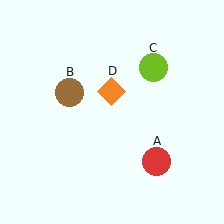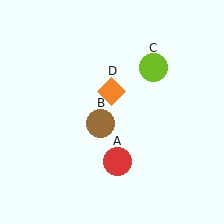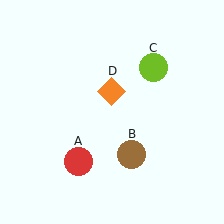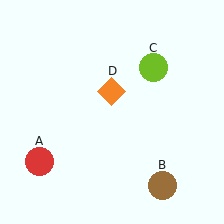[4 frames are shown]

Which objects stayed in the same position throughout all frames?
Lime circle (object C) and orange diamond (object D) remained stationary.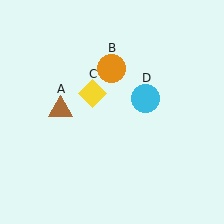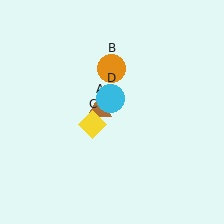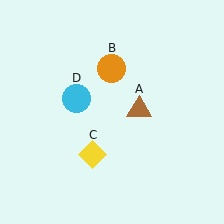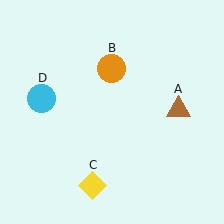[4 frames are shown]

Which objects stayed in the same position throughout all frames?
Orange circle (object B) remained stationary.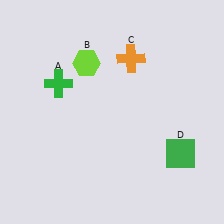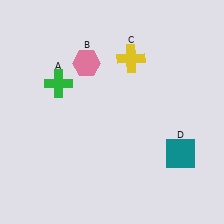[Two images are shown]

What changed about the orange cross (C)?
In Image 1, C is orange. In Image 2, it changed to yellow.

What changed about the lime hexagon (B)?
In Image 1, B is lime. In Image 2, it changed to pink.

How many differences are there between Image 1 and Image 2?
There are 3 differences between the two images.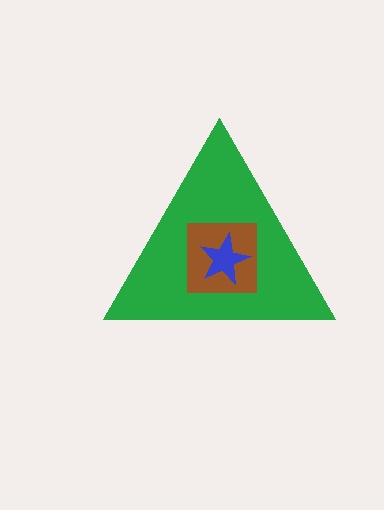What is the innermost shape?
The blue star.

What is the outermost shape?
The green triangle.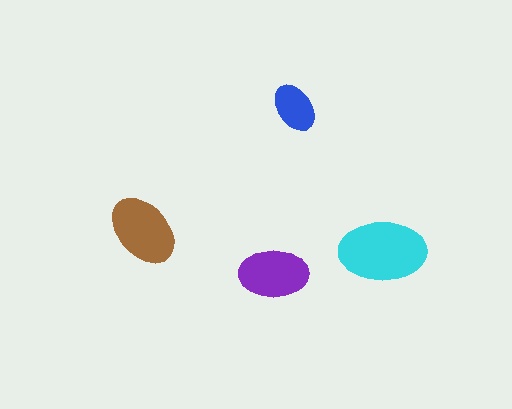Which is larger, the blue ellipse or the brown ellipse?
The brown one.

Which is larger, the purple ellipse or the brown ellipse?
The brown one.